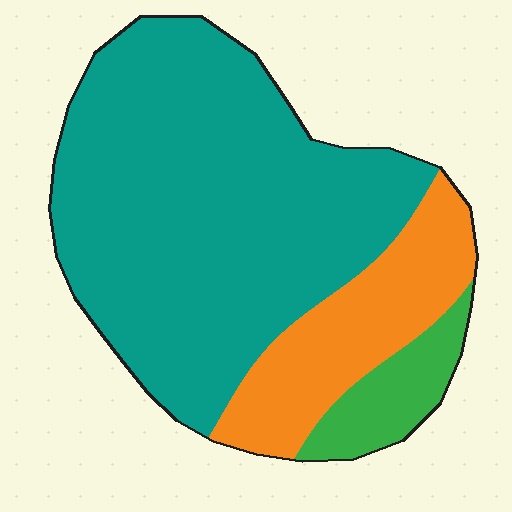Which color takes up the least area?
Green, at roughly 10%.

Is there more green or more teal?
Teal.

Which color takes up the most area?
Teal, at roughly 70%.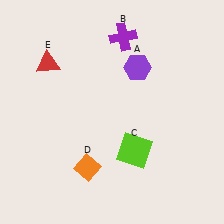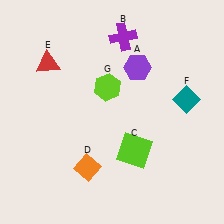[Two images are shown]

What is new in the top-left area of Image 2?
A lime hexagon (G) was added in the top-left area of Image 2.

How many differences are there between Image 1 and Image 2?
There are 2 differences between the two images.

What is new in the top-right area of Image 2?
A teal diamond (F) was added in the top-right area of Image 2.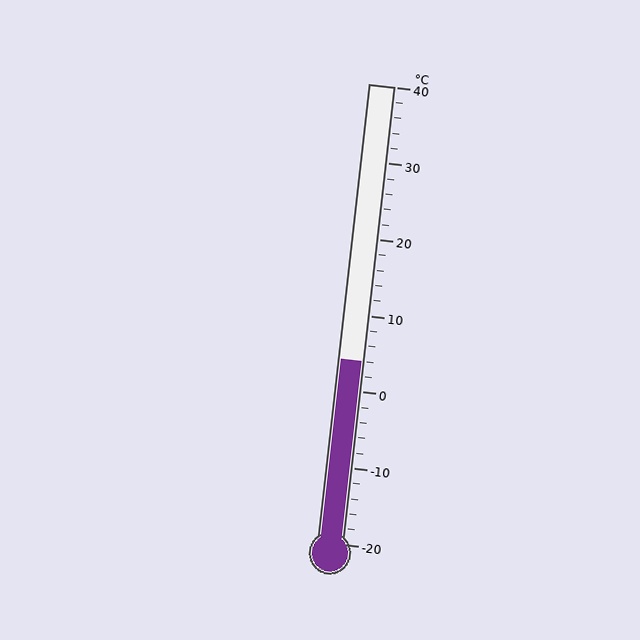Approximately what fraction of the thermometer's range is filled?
The thermometer is filled to approximately 40% of its range.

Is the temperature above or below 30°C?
The temperature is below 30°C.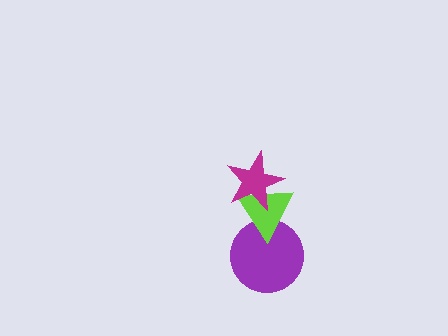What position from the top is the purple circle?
The purple circle is 3rd from the top.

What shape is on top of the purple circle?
The lime triangle is on top of the purple circle.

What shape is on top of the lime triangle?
The magenta star is on top of the lime triangle.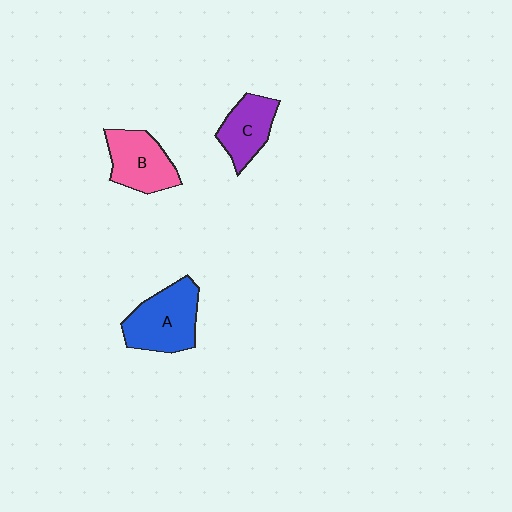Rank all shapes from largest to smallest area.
From largest to smallest: A (blue), B (pink), C (purple).